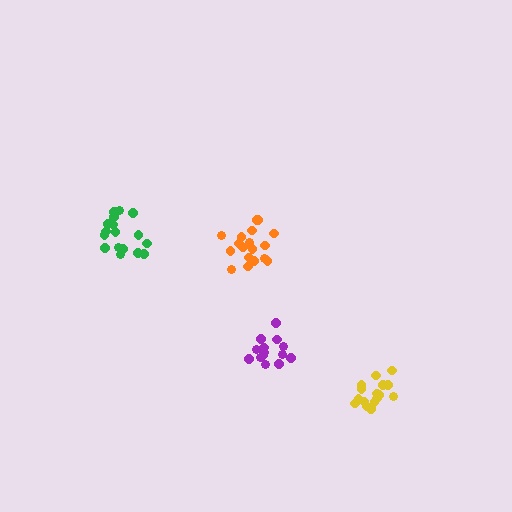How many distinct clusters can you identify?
There are 4 distinct clusters.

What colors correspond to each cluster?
The clusters are colored: green, yellow, orange, purple.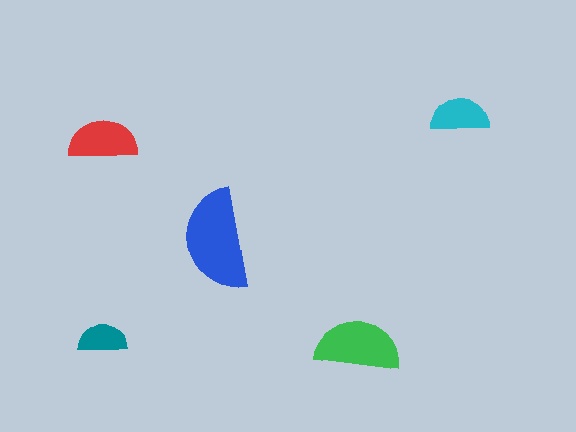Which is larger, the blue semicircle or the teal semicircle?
The blue one.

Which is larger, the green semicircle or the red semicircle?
The green one.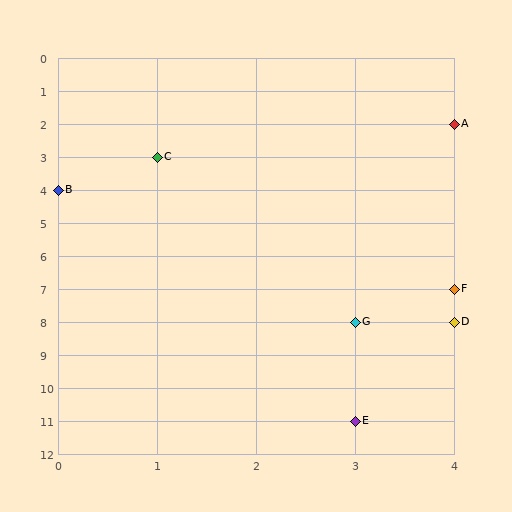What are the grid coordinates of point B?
Point B is at grid coordinates (0, 4).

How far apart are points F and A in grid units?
Points F and A are 5 rows apart.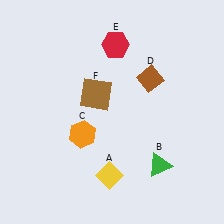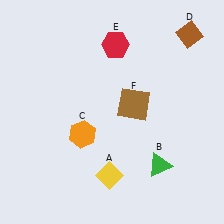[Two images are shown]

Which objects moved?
The objects that moved are: the brown diamond (D), the brown square (F).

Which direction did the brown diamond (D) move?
The brown diamond (D) moved up.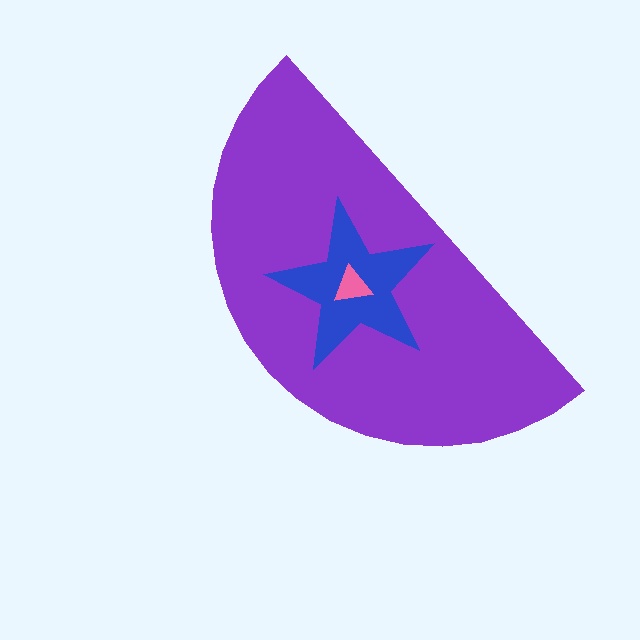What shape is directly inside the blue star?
The pink triangle.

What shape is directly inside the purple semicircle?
The blue star.